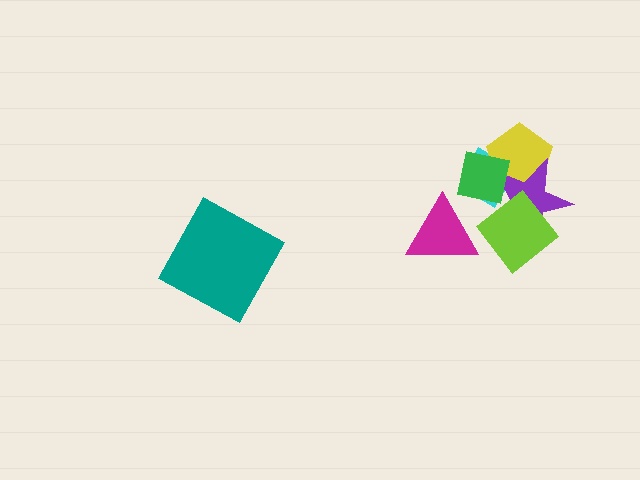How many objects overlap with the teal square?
0 objects overlap with the teal square.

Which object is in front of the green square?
The lime diamond is in front of the green square.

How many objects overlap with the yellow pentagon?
3 objects overlap with the yellow pentagon.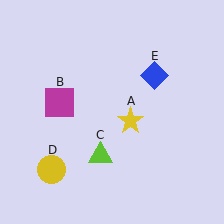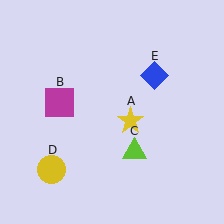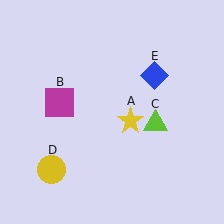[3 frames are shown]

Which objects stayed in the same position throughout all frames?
Yellow star (object A) and magenta square (object B) and yellow circle (object D) and blue diamond (object E) remained stationary.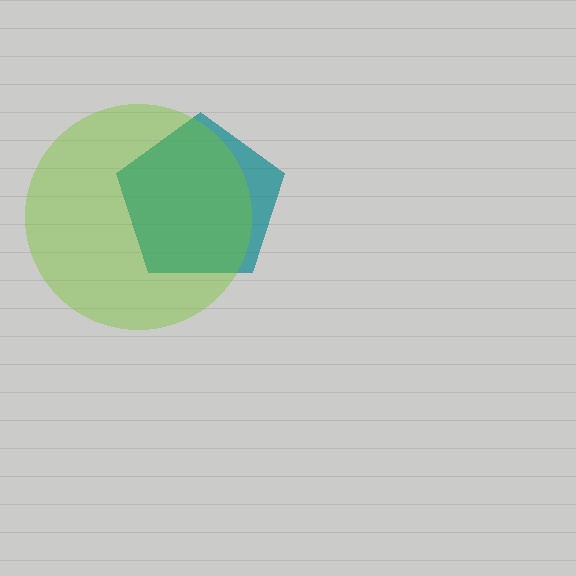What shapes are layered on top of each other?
The layered shapes are: a teal pentagon, a lime circle.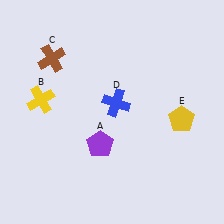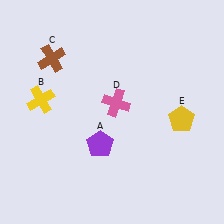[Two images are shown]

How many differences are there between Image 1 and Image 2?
There is 1 difference between the two images.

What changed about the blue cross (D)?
In Image 1, D is blue. In Image 2, it changed to pink.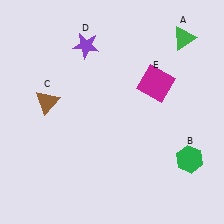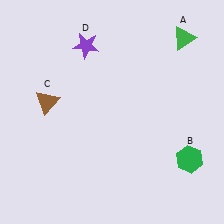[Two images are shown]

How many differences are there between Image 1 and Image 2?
There is 1 difference between the two images.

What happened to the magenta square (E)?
The magenta square (E) was removed in Image 2. It was in the top-right area of Image 1.